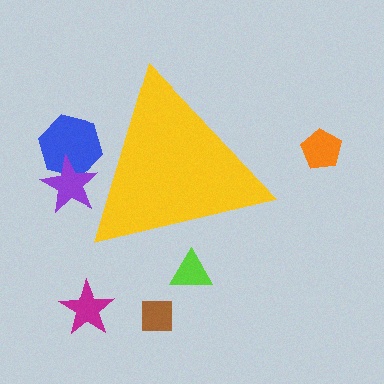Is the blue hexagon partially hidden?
Yes, the blue hexagon is partially hidden behind the yellow triangle.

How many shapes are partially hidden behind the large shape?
3 shapes are partially hidden.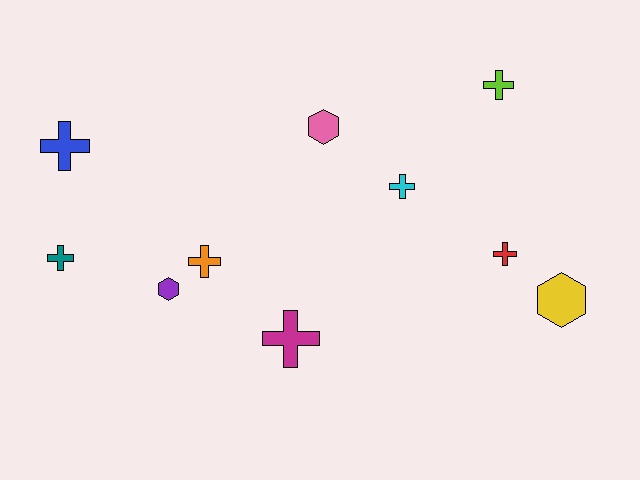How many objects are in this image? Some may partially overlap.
There are 10 objects.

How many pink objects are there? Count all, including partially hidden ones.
There is 1 pink object.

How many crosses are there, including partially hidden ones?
There are 7 crosses.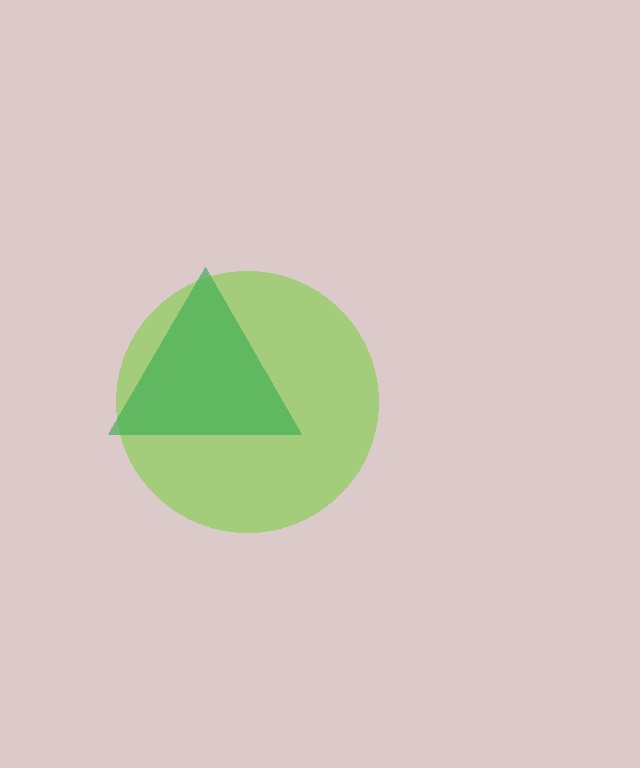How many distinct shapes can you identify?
There are 2 distinct shapes: a lime circle, a green triangle.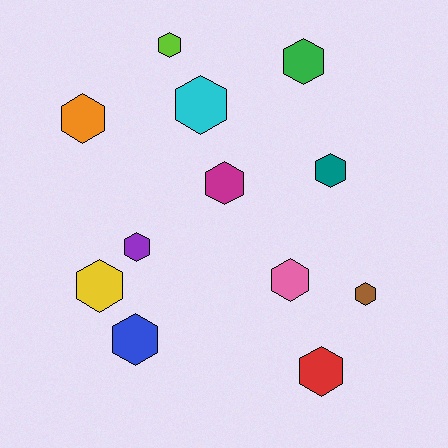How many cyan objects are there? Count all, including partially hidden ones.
There is 1 cyan object.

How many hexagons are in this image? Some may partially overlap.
There are 12 hexagons.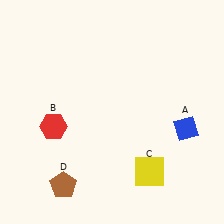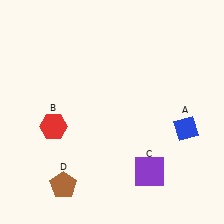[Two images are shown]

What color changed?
The square (C) changed from yellow in Image 1 to purple in Image 2.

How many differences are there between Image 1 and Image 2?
There is 1 difference between the two images.